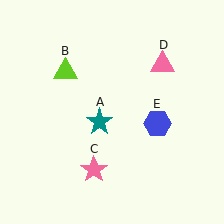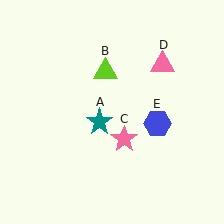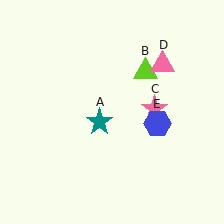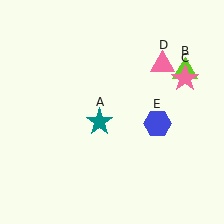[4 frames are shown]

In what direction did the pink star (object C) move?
The pink star (object C) moved up and to the right.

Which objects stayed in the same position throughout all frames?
Teal star (object A) and pink triangle (object D) and blue hexagon (object E) remained stationary.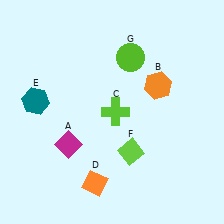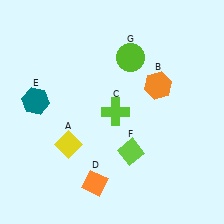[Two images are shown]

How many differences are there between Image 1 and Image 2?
There is 1 difference between the two images.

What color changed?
The diamond (A) changed from magenta in Image 1 to yellow in Image 2.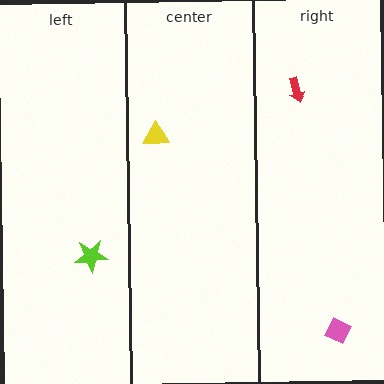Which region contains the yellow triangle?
The center region.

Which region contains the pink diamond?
The right region.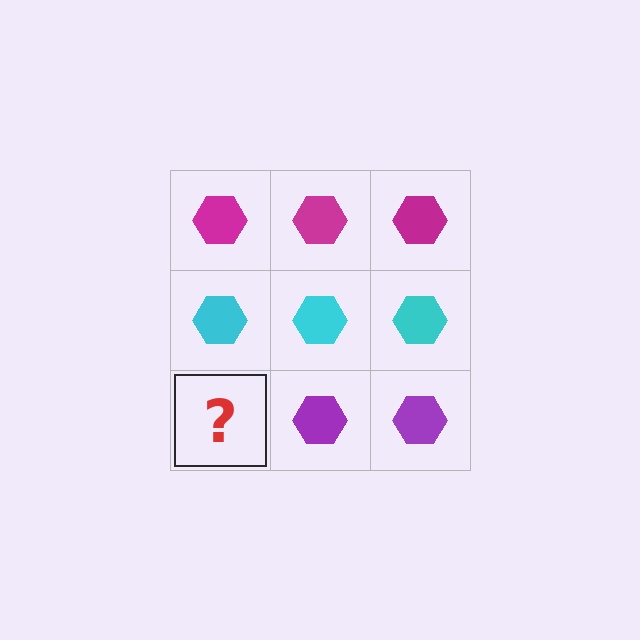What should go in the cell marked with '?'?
The missing cell should contain a purple hexagon.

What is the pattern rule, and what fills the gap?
The rule is that each row has a consistent color. The gap should be filled with a purple hexagon.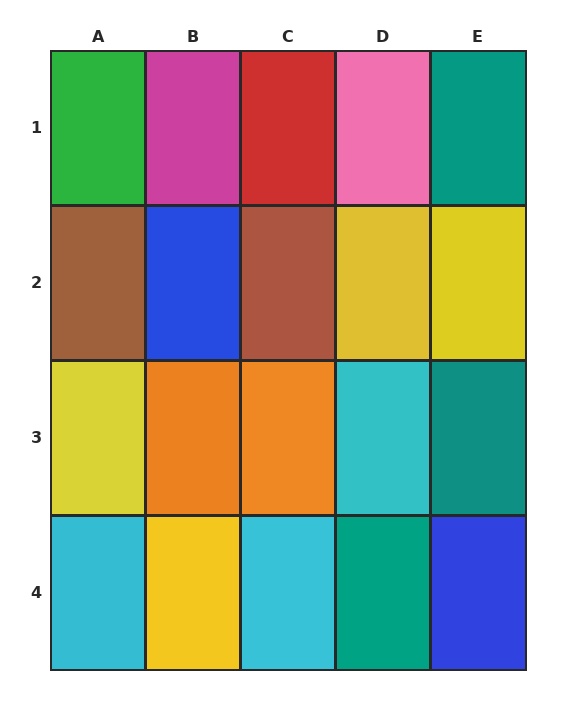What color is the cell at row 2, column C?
Brown.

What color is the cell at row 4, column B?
Yellow.